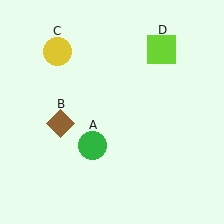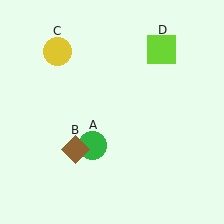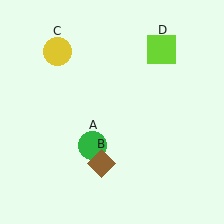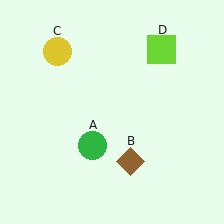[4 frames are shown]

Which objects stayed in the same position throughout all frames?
Green circle (object A) and yellow circle (object C) and lime square (object D) remained stationary.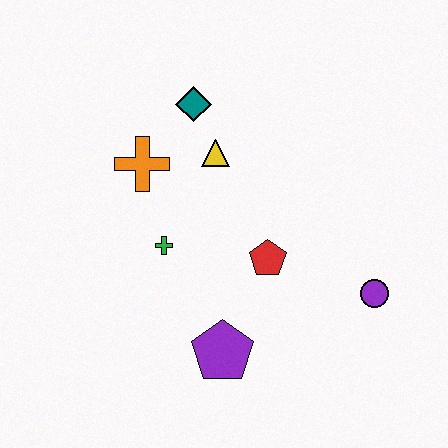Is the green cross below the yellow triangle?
Yes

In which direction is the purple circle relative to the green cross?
The purple circle is to the right of the green cross.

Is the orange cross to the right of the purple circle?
No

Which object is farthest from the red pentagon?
The teal diamond is farthest from the red pentagon.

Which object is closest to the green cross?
The orange cross is closest to the green cross.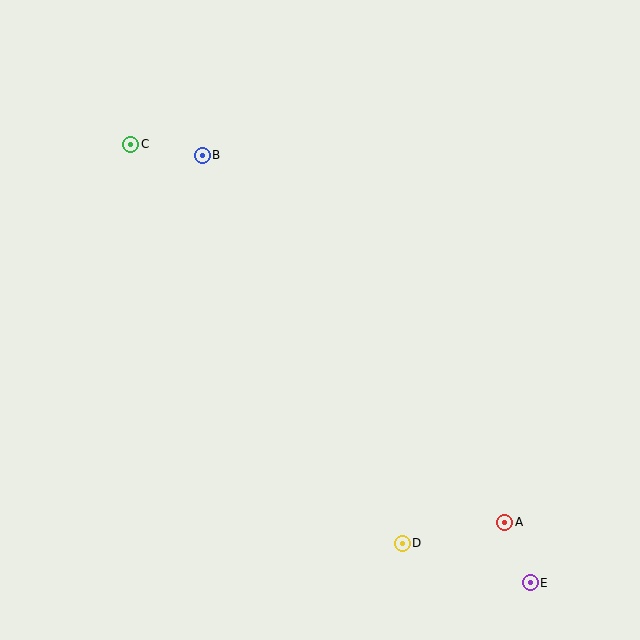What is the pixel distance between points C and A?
The distance between C and A is 532 pixels.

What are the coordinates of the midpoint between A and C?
The midpoint between A and C is at (318, 333).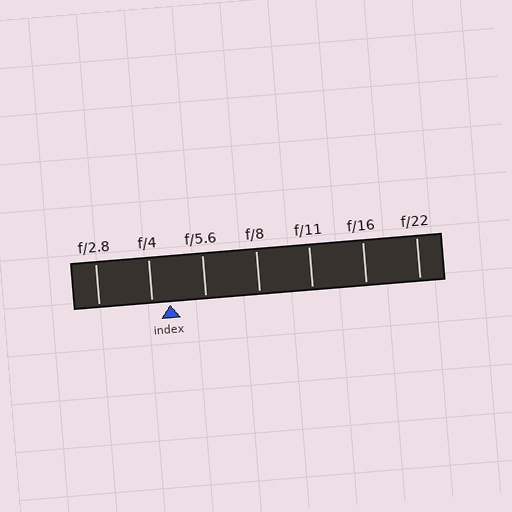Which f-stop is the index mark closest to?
The index mark is closest to f/4.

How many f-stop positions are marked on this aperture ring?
There are 7 f-stop positions marked.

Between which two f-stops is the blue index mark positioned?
The index mark is between f/4 and f/5.6.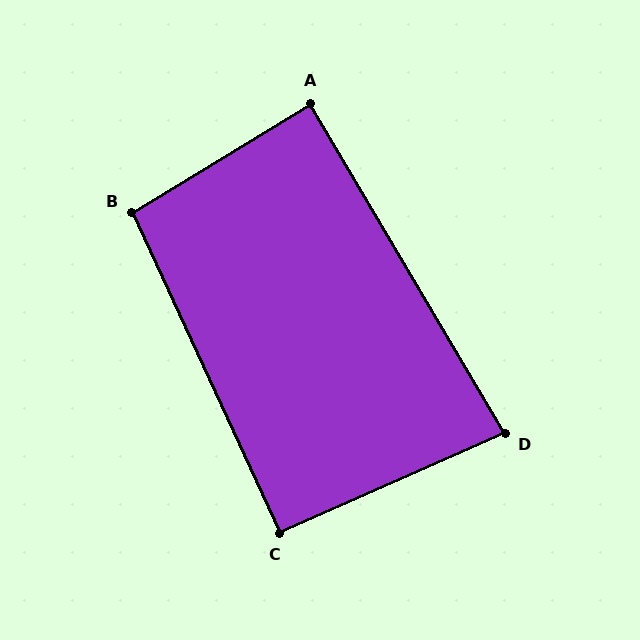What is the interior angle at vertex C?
Approximately 91 degrees (approximately right).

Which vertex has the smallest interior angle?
D, at approximately 83 degrees.